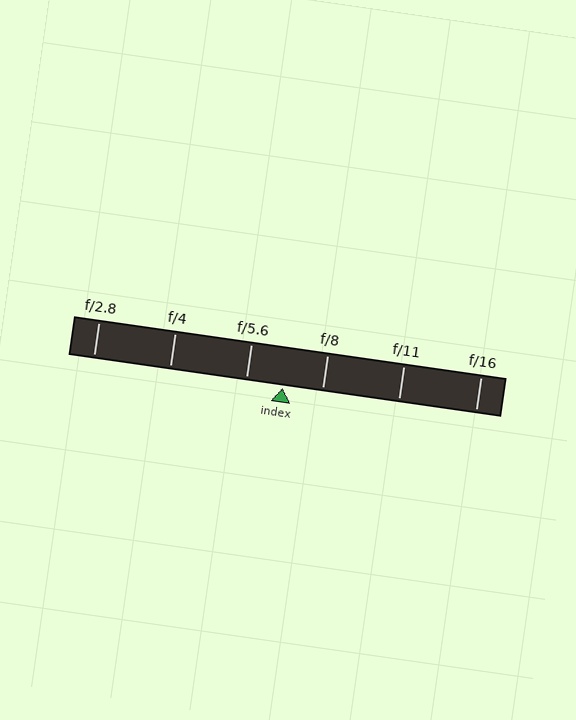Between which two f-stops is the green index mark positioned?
The index mark is between f/5.6 and f/8.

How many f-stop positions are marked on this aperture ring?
There are 6 f-stop positions marked.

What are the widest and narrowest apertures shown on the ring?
The widest aperture shown is f/2.8 and the narrowest is f/16.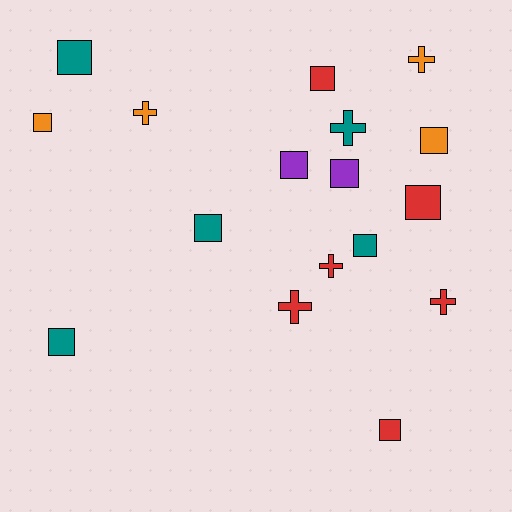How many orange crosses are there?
There are 2 orange crosses.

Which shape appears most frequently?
Square, with 11 objects.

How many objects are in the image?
There are 17 objects.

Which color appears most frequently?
Red, with 6 objects.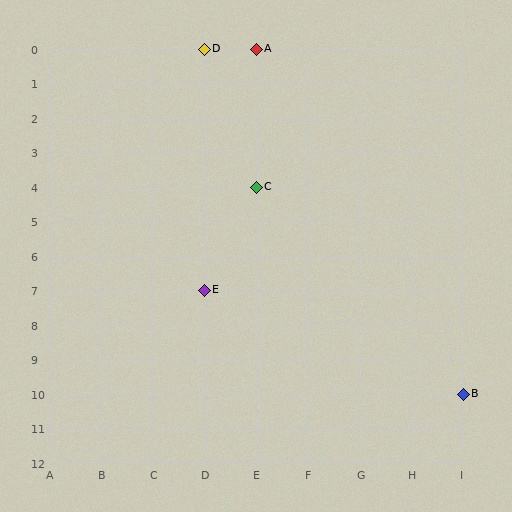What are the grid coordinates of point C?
Point C is at grid coordinates (E, 4).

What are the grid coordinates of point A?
Point A is at grid coordinates (E, 0).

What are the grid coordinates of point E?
Point E is at grid coordinates (D, 7).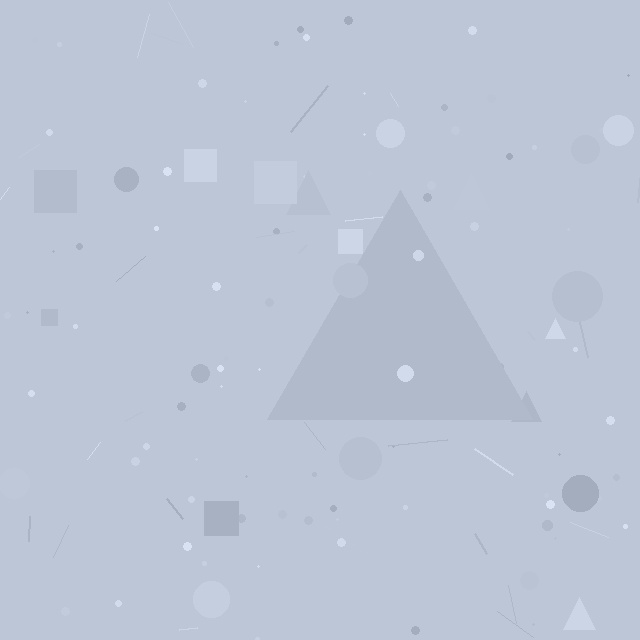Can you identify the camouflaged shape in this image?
The camouflaged shape is a triangle.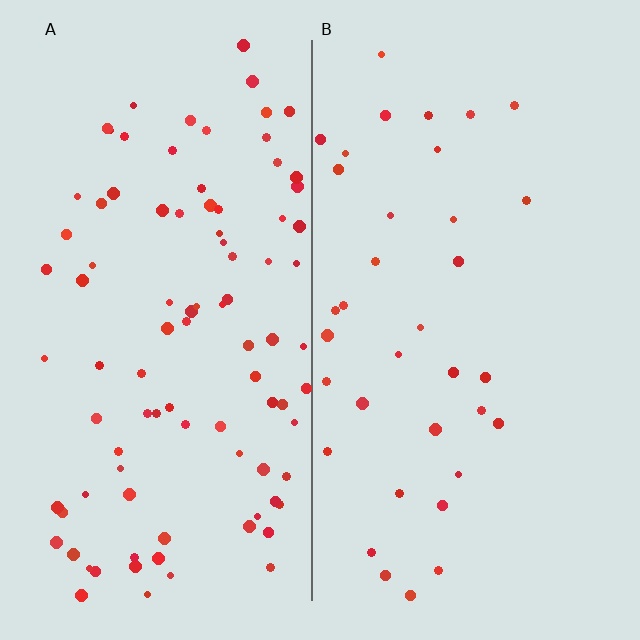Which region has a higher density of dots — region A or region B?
A (the left).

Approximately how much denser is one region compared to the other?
Approximately 2.7× — region A over region B.